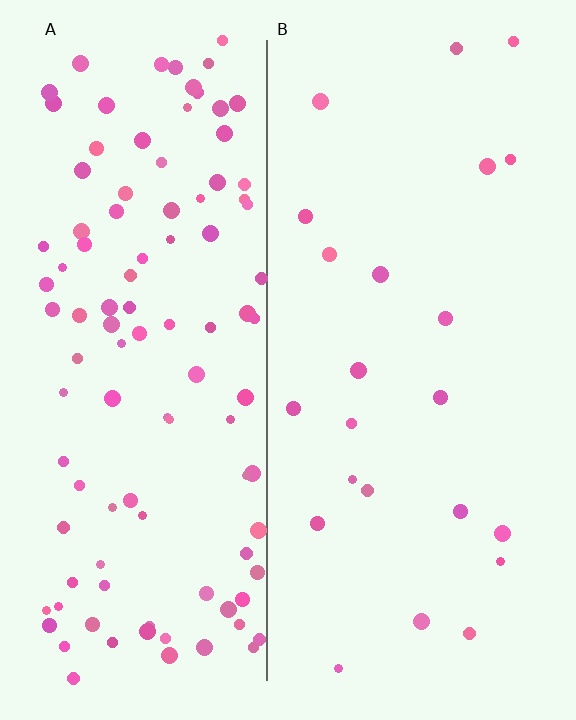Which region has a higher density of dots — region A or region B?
A (the left).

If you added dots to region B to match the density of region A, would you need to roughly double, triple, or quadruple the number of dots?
Approximately quadruple.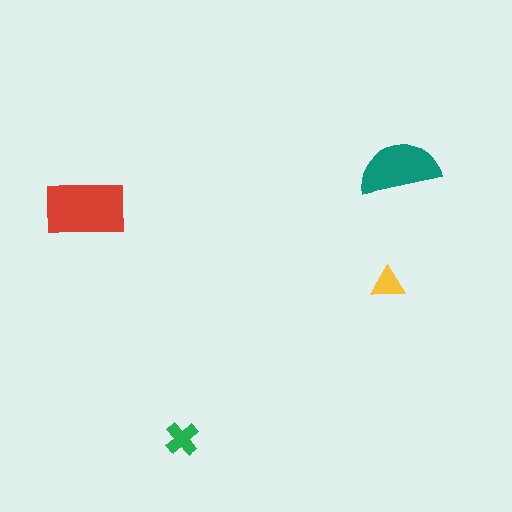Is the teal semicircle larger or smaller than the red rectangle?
Smaller.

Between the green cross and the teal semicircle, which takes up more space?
The teal semicircle.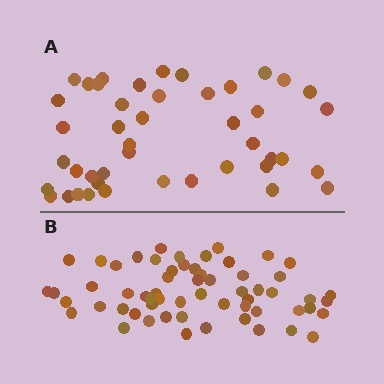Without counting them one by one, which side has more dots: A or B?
Region B (the bottom region) has more dots.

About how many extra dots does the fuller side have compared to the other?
Region B has approximately 15 more dots than region A.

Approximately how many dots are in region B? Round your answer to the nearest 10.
About 60 dots.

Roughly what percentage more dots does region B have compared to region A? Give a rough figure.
About 35% more.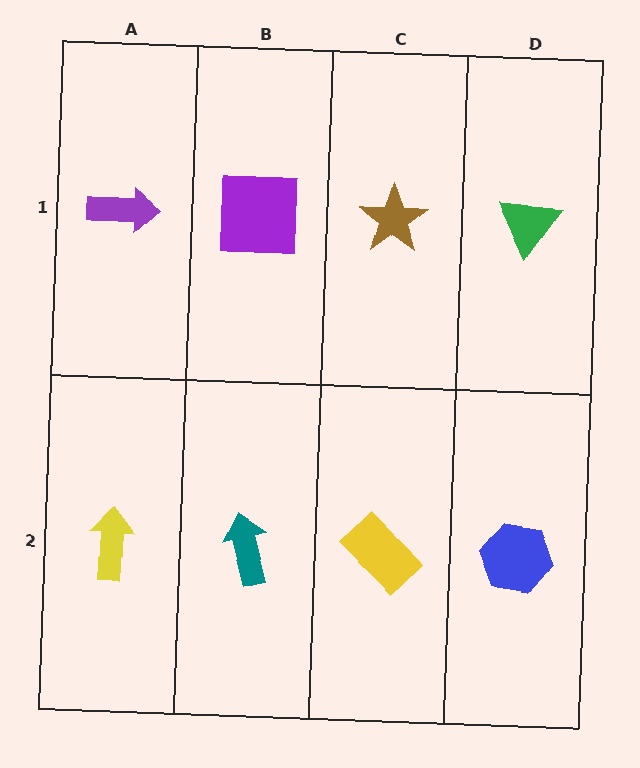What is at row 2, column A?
A yellow arrow.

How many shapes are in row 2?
4 shapes.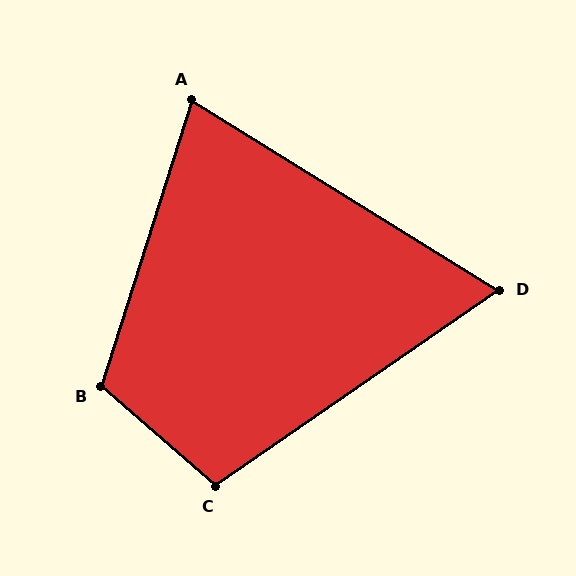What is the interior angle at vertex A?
Approximately 76 degrees (acute).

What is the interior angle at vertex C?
Approximately 104 degrees (obtuse).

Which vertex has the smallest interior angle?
D, at approximately 66 degrees.